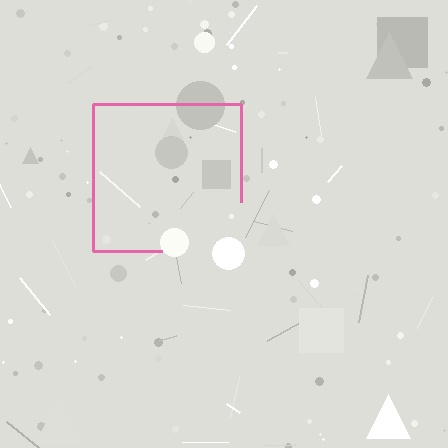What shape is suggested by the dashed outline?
The dashed outline suggests a square.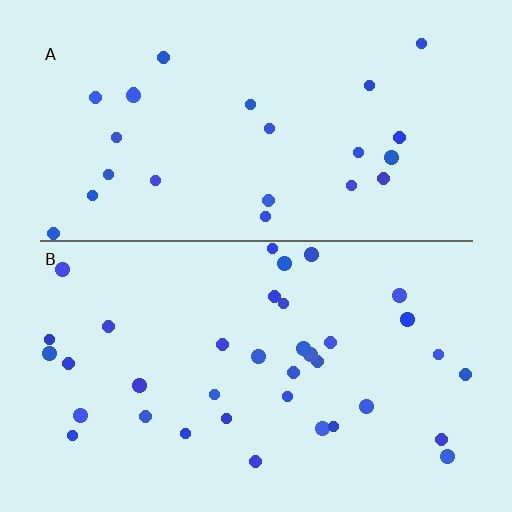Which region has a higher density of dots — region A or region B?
B (the bottom).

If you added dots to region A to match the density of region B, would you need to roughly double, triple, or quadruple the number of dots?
Approximately double.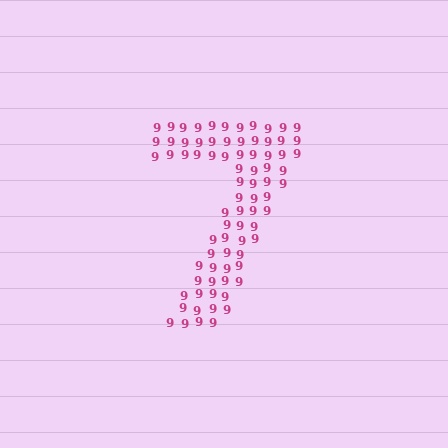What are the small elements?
The small elements are digit 9's.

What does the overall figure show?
The overall figure shows the digit 7.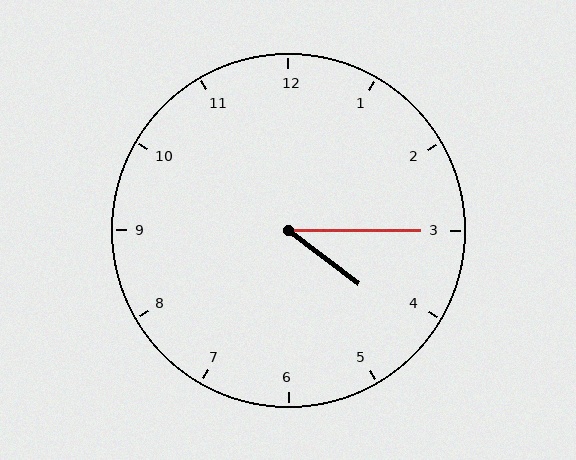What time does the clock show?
4:15.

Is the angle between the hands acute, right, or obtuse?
It is acute.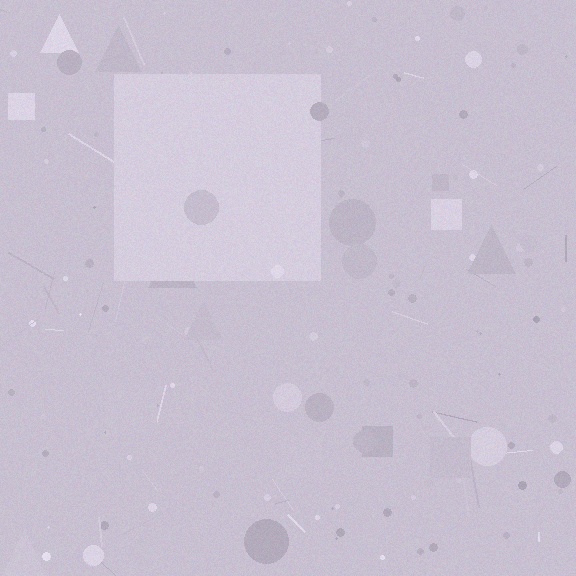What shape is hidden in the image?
A square is hidden in the image.